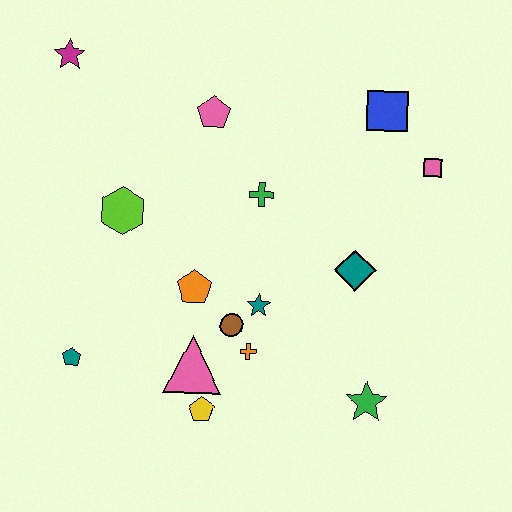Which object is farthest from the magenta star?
The green star is farthest from the magenta star.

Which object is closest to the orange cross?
The brown circle is closest to the orange cross.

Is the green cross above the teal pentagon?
Yes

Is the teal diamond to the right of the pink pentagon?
Yes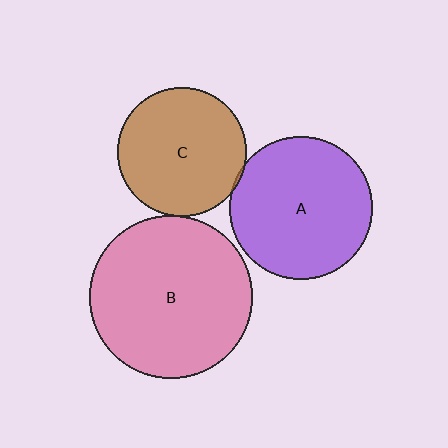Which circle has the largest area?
Circle B (pink).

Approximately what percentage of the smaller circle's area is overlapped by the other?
Approximately 5%.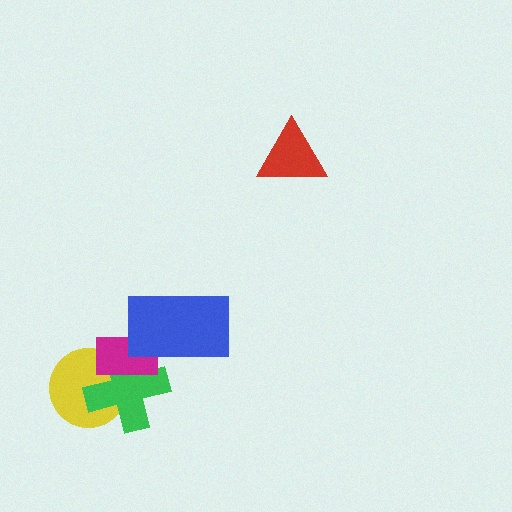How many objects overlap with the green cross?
3 objects overlap with the green cross.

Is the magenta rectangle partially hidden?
Yes, it is partially covered by another shape.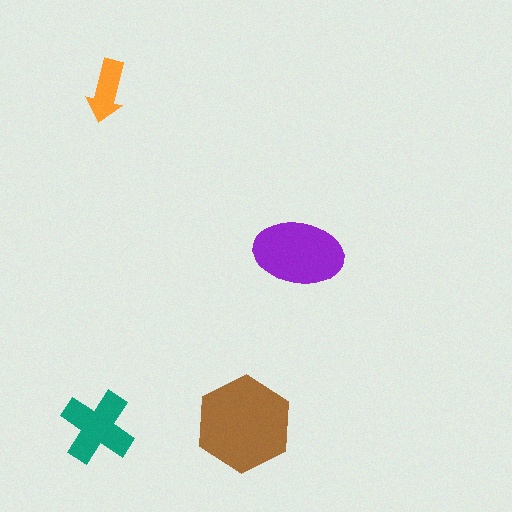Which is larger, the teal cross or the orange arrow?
The teal cross.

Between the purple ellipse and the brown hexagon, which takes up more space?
The brown hexagon.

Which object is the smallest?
The orange arrow.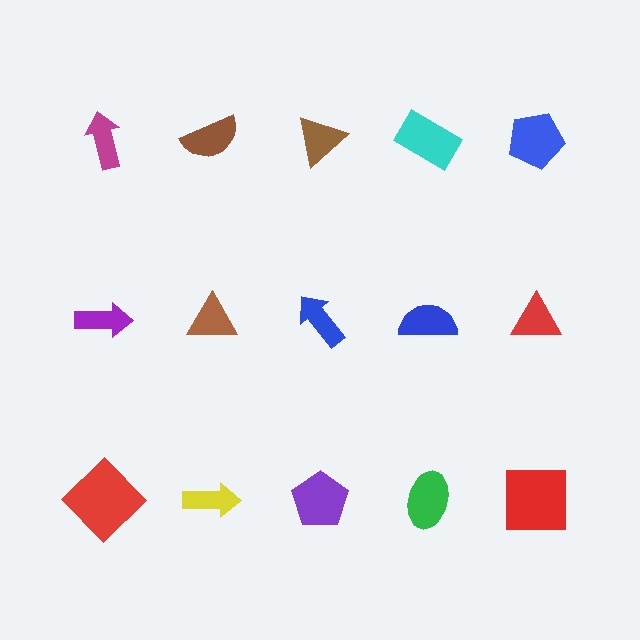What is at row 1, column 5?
A blue pentagon.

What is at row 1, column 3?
A brown triangle.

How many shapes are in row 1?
5 shapes.